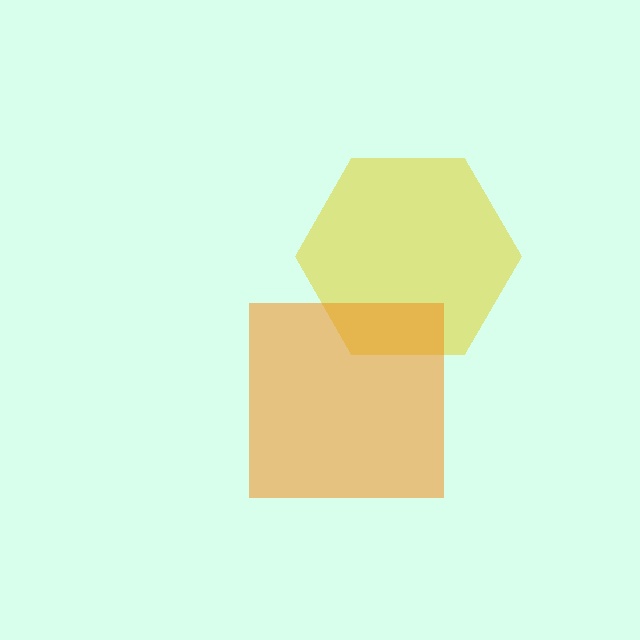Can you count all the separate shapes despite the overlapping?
Yes, there are 2 separate shapes.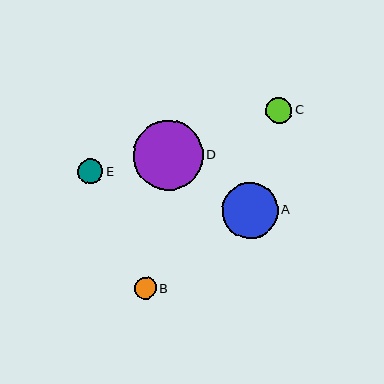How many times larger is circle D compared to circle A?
Circle D is approximately 1.2 times the size of circle A.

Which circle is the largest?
Circle D is the largest with a size of approximately 70 pixels.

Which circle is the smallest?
Circle B is the smallest with a size of approximately 22 pixels.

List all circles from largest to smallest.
From largest to smallest: D, A, C, E, B.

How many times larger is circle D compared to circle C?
Circle D is approximately 2.6 times the size of circle C.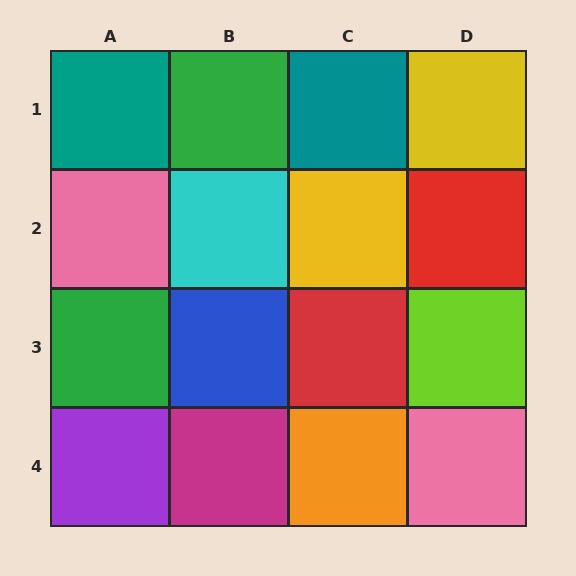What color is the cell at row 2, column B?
Cyan.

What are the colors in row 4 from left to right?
Purple, magenta, orange, pink.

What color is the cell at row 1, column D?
Yellow.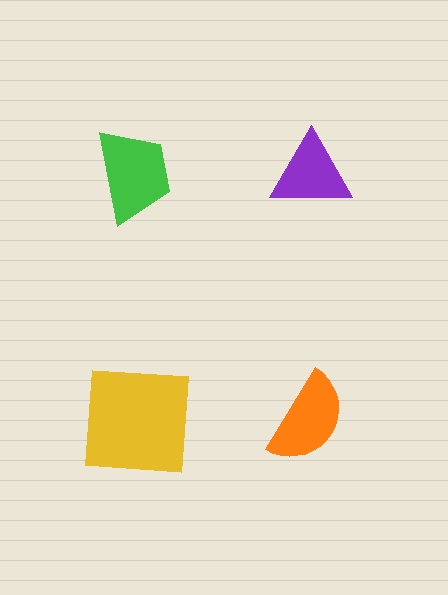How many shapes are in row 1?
2 shapes.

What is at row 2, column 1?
A yellow square.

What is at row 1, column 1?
A green trapezoid.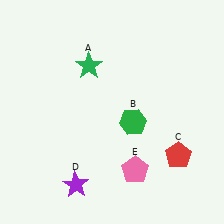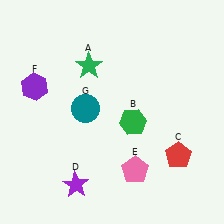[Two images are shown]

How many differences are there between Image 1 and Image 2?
There are 2 differences between the two images.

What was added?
A purple hexagon (F), a teal circle (G) were added in Image 2.